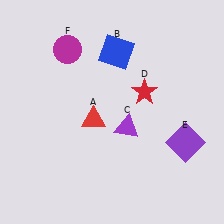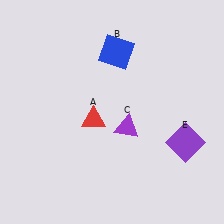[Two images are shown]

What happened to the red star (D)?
The red star (D) was removed in Image 2. It was in the top-right area of Image 1.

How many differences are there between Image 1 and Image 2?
There are 2 differences between the two images.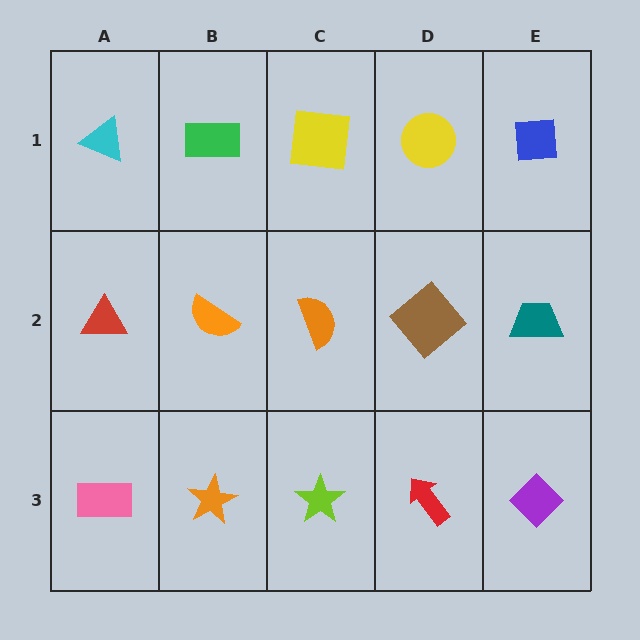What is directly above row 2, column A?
A cyan triangle.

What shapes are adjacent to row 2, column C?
A yellow square (row 1, column C), a lime star (row 3, column C), an orange semicircle (row 2, column B), a brown diamond (row 2, column D).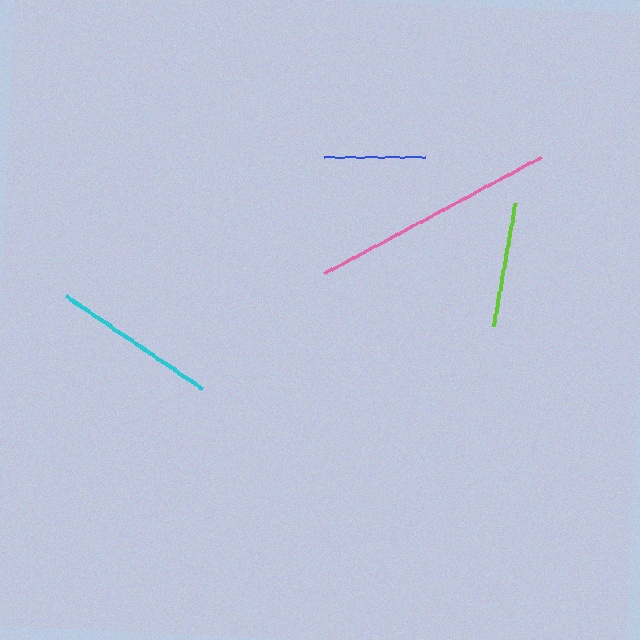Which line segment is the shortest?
The blue line is the shortest at approximately 100 pixels.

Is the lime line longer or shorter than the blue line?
The lime line is longer than the blue line.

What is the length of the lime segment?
The lime segment is approximately 124 pixels long.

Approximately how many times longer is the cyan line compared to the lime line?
The cyan line is approximately 1.3 times the length of the lime line.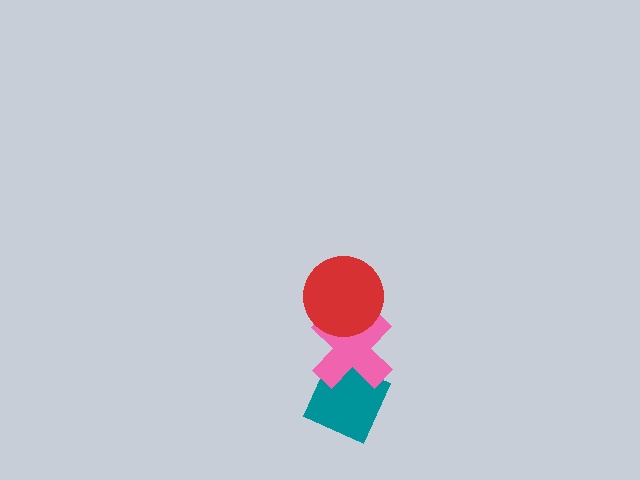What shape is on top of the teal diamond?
The pink cross is on top of the teal diamond.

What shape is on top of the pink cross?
The red circle is on top of the pink cross.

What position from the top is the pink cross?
The pink cross is 2nd from the top.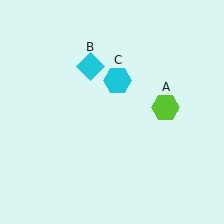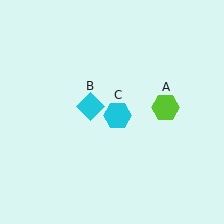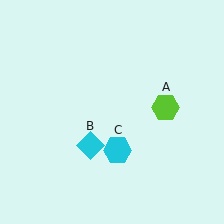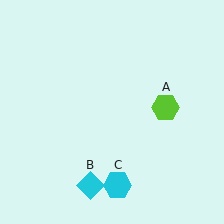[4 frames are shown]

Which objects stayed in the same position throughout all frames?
Lime hexagon (object A) remained stationary.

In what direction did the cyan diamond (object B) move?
The cyan diamond (object B) moved down.